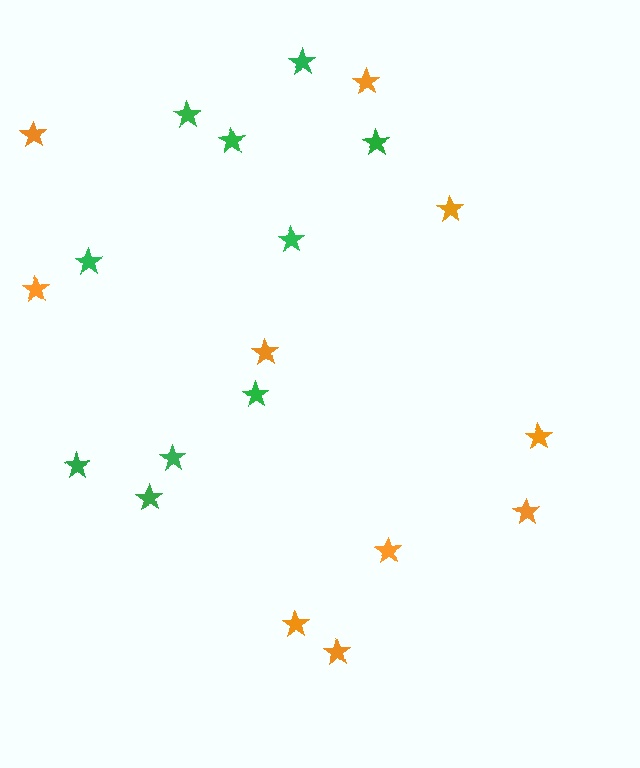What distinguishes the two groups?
There are 2 groups: one group of orange stars (10) and one group of green stars (10).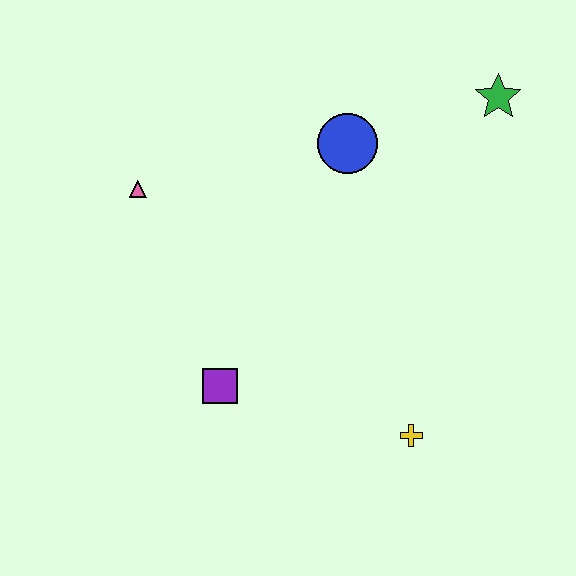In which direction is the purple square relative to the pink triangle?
The purple square is below the pink triangle.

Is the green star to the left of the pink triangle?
No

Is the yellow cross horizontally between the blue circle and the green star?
Yes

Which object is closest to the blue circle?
The green star is closest to the blue circle.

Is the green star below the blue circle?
No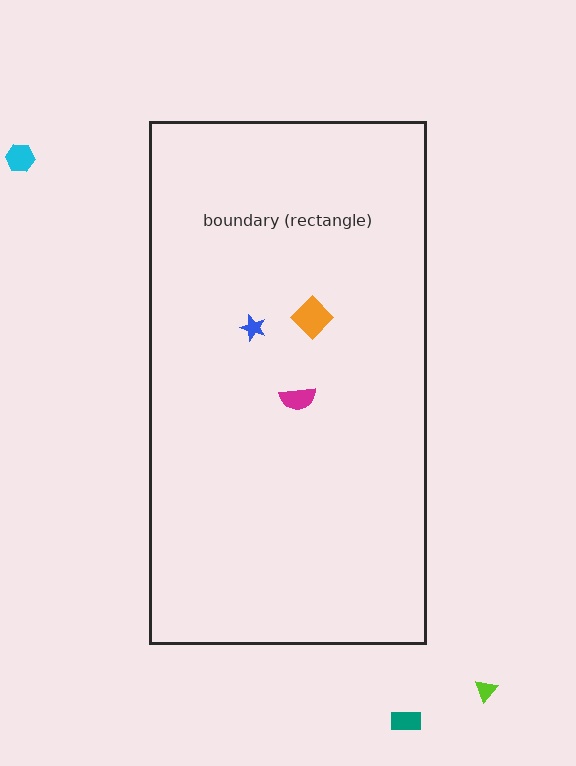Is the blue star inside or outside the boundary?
Inside.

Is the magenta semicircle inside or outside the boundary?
Inside.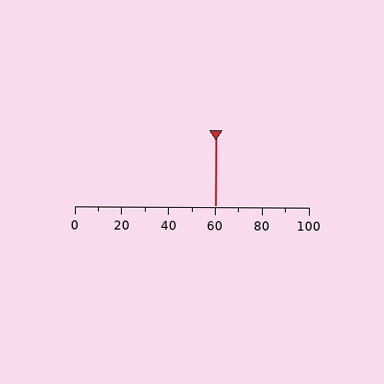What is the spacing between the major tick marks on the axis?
The major ticks are spaced 20 apart.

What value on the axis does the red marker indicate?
The marker indicates approximately 60.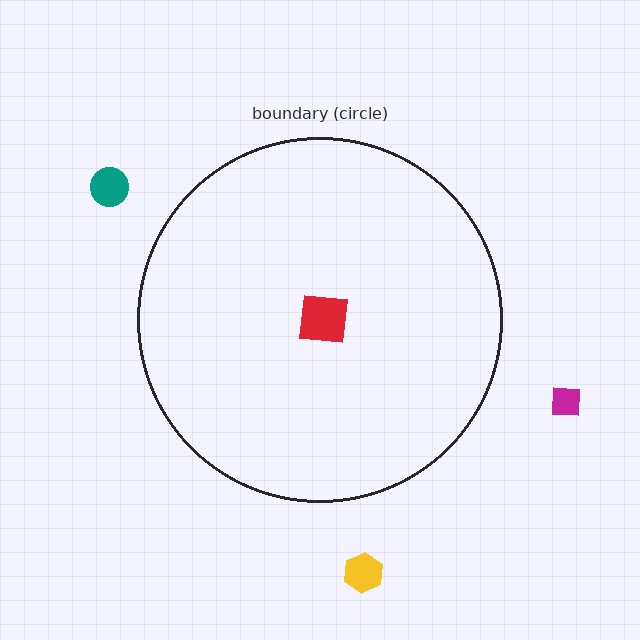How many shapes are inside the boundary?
1 inside, 3 outside.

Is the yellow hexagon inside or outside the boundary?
Outside.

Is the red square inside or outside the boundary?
Inside.